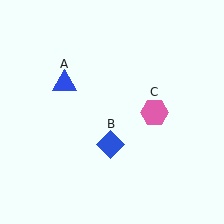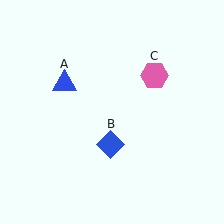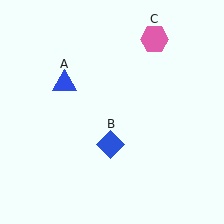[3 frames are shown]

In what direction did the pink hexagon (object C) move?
The pink hexagon (object C) moved up.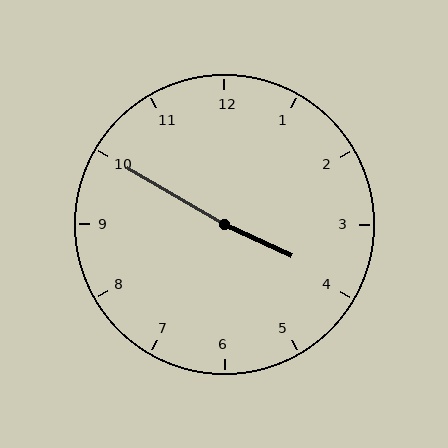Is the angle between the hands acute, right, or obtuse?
It is obtuse.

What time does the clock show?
3:50.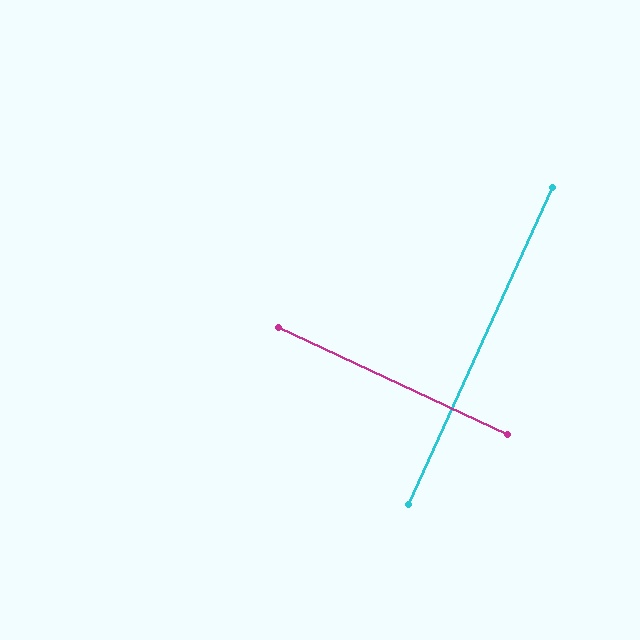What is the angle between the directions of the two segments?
Approximately 89 degrees.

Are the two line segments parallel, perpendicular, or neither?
Perpendicular — they meet at approximately 89°.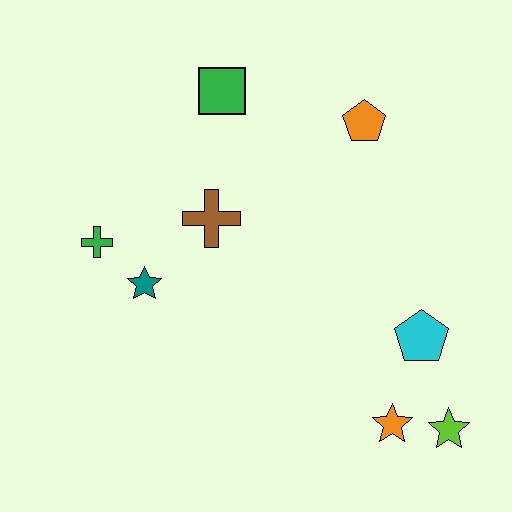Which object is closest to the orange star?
The lime star is closest to the orange star.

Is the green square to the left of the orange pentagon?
Yes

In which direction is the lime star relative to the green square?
The lime star is below the green square.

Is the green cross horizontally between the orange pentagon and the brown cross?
No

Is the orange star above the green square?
No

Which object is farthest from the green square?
The lime star is farthest from the green square.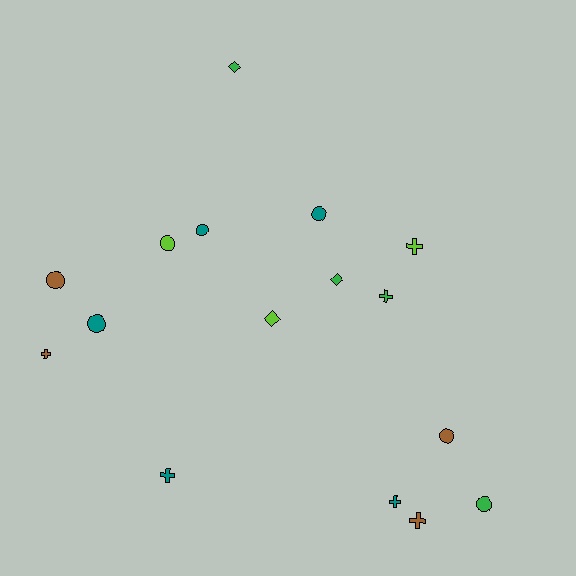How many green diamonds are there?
There are 2 green diamonds.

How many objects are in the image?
There are 16 objects.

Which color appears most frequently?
Teal, with 5 objects.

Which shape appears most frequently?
Circle, with 7 objects.